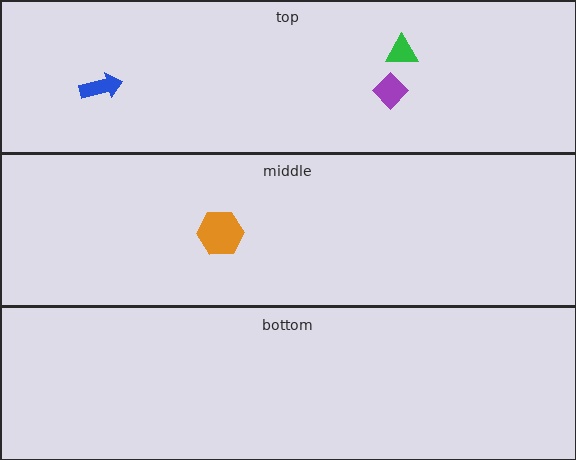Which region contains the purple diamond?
The top region.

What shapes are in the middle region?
The orange hexagon.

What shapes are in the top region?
The blue arrow, the green triangle, the purple diamond.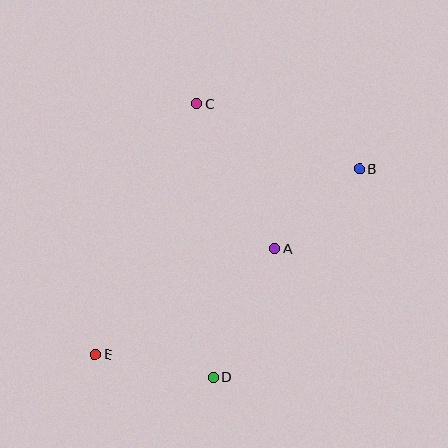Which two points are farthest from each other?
Points B and E are farthest from each other.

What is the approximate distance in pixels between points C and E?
The distance between C and E is approximately 270 pixels.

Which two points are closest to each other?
Points A and B are closest to each other.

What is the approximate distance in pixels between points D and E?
The distance between D and E is approximately 120 pixels.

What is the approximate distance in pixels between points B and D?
The distance between B and D is approximately 255 pixels.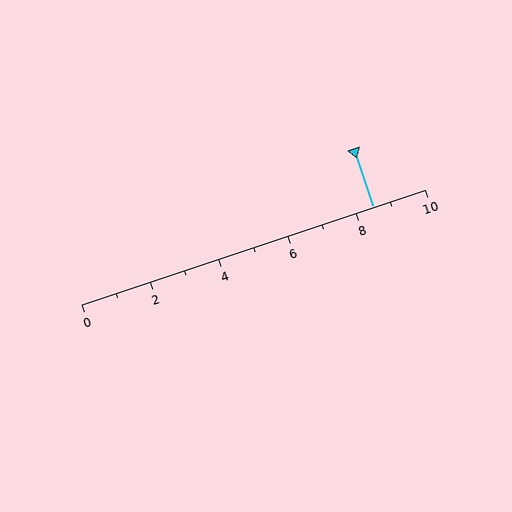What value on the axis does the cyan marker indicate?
The marker indicates approximately 8.5.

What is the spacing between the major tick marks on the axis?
The major ticks are spaced 2 apart.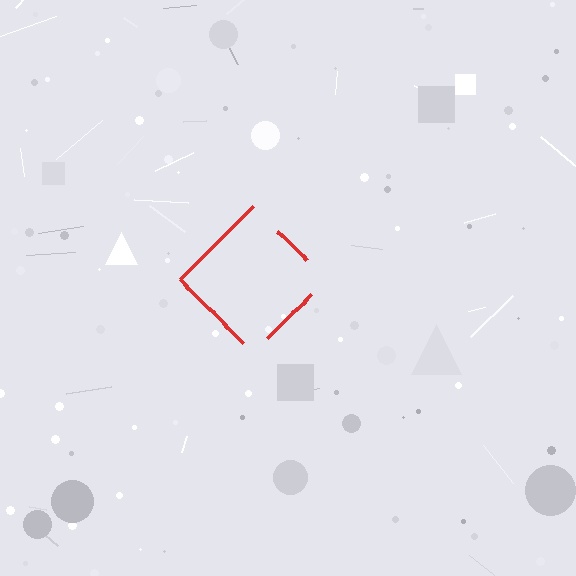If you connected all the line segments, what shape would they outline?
They would outline a diamond.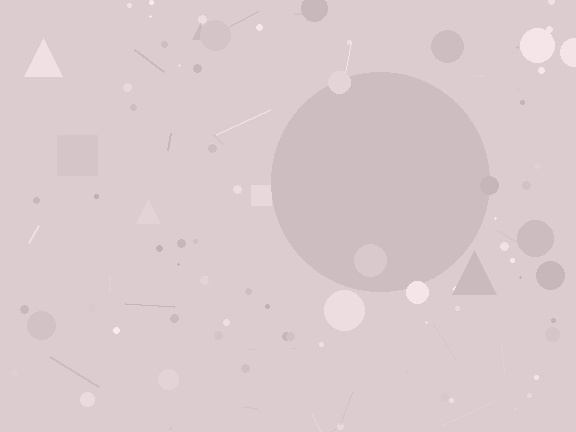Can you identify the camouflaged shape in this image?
The camouflaged shape is a circle.